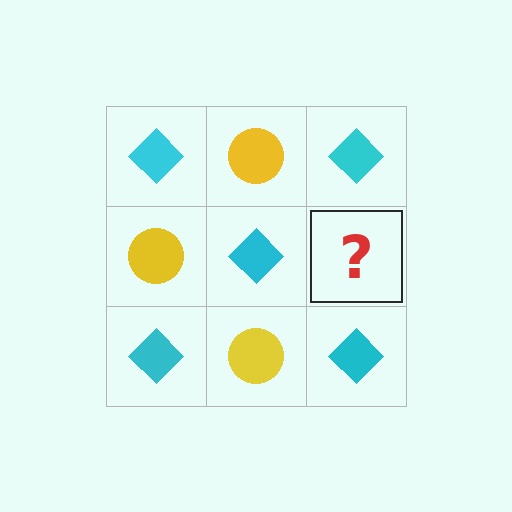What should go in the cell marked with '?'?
The missing cell should contain a yellow circle.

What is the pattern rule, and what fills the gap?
The rule is that it alternates cyan diamond and yellow circle in a checkerboard pattern. The gap should be filled with a yellow circle.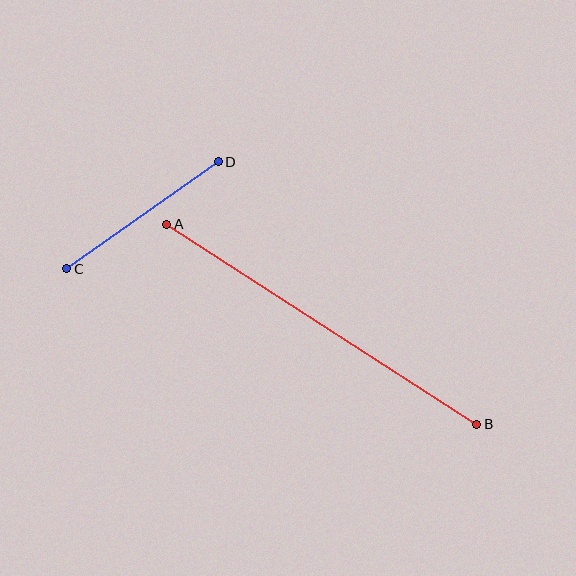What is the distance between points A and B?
The distance is approximately 369 pixels.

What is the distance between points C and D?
The distance is approximately 185 pixels.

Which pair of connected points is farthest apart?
Points A and B are farthest apart.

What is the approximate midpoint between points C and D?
The midpoint is at approximately (143, 215) pixels.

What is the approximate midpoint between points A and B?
The midpoint is at approximately (322, 324) pixels.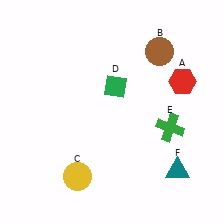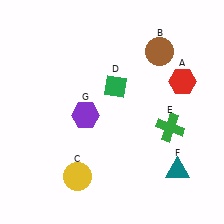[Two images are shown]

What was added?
A purple hexagon (G) was added in Image 2.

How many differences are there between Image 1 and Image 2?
There is 1 difference between the two images.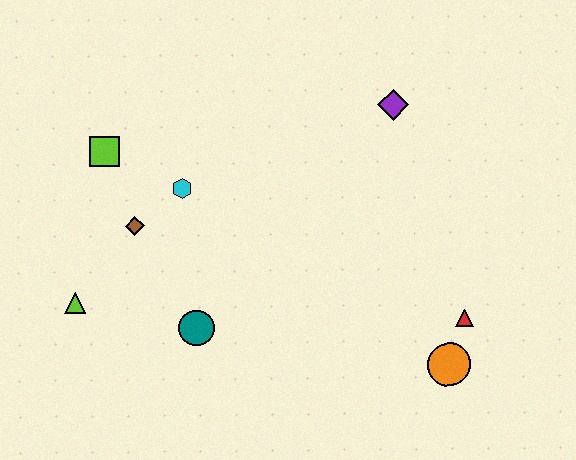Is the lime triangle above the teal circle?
Yes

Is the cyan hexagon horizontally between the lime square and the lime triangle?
No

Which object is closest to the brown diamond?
The cyan hexagon is closest to the brown diamond.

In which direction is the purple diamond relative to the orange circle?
The purple diamond is above the orange circle.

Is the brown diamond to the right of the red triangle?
No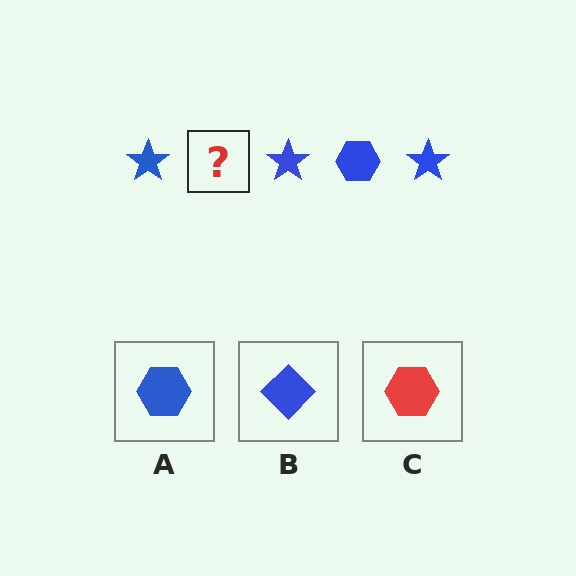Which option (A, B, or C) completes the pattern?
A.